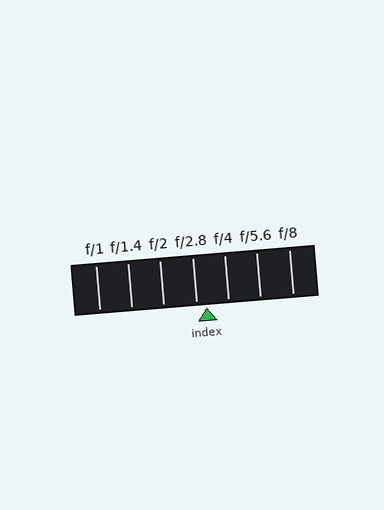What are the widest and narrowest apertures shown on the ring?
The widest aperture shown is f/1 and the narrowest is f/8.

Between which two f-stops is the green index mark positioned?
The index mark is between f/2.8 and f/4.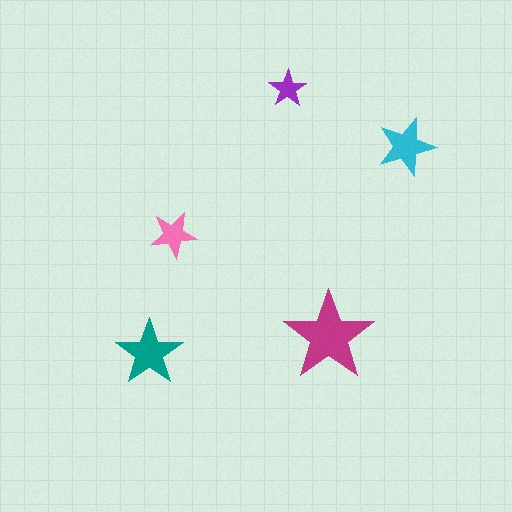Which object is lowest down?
The teal star is bottommost.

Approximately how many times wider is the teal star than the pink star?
About 1.5 times wider.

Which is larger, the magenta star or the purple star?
The magenta one.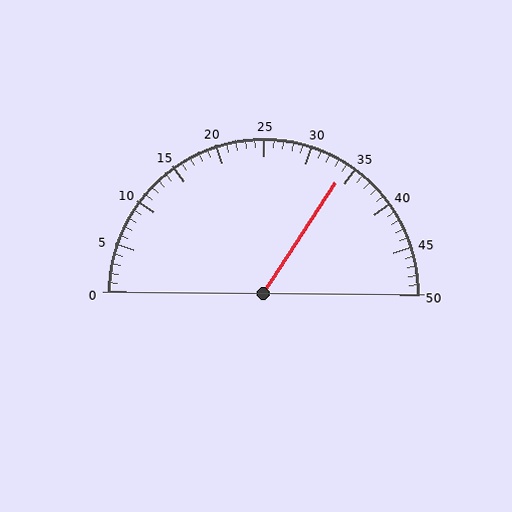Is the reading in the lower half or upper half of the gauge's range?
The reading is in the upper half of the range (0 to 50).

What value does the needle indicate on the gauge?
The needle indicates approximately 34.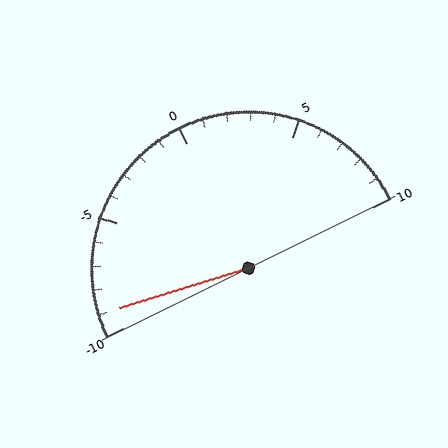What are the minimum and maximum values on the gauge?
The gauge ranges from -10 to 10.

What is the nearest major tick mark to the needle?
The nearest major tick mark is -10.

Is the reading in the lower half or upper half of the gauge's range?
The reading is in the lower half of the range (-10 to 10).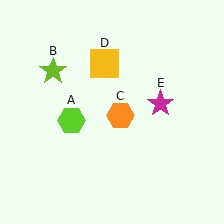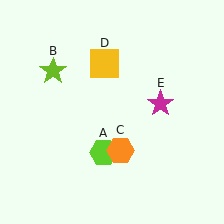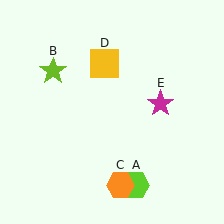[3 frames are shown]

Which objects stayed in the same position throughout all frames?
Lime star (object B) and yellow square (object D) and magenta star (object E) remained stationary.